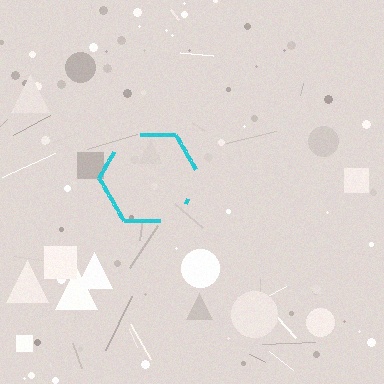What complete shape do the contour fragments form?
The contour fragments form a hexagon.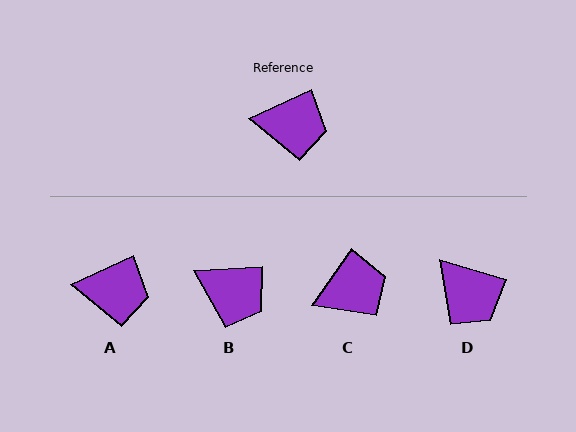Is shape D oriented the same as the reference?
No, it is off by about 41 degrees.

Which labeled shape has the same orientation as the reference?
A.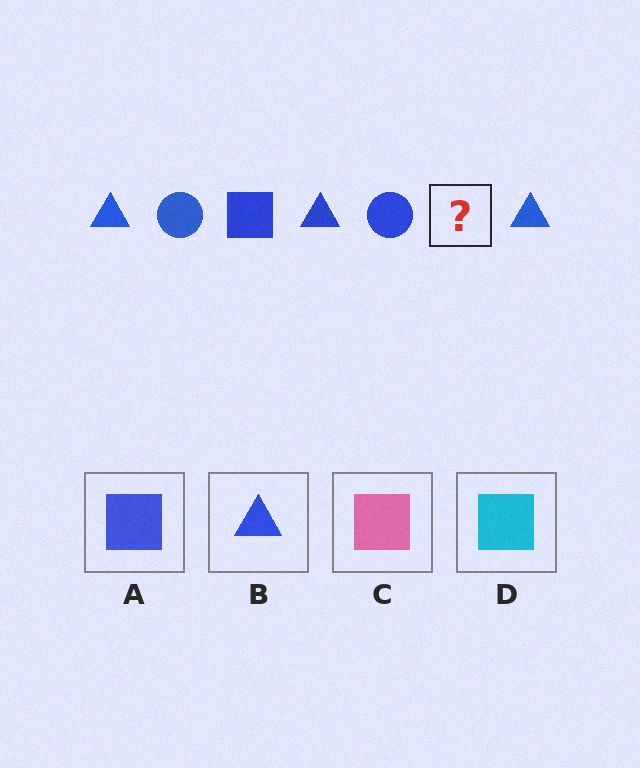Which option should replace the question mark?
Option A.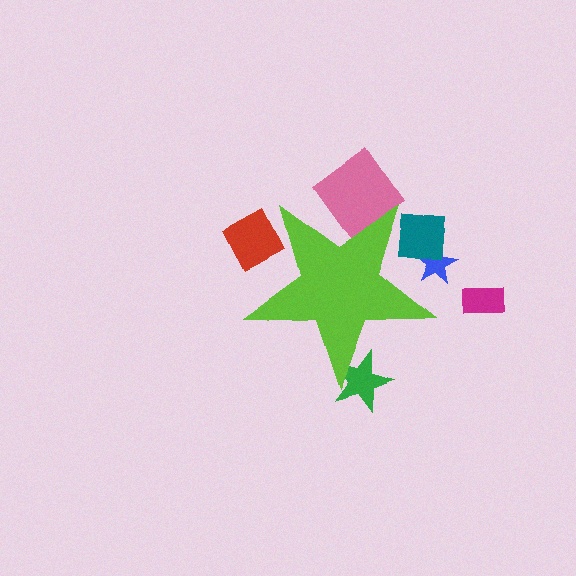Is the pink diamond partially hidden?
Yes, the pink diamond is partially hidden behind the lime star.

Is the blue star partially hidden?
Yes, the blue star is partially hidden behind the lime star.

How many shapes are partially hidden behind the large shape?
5 shapes are partially hidden.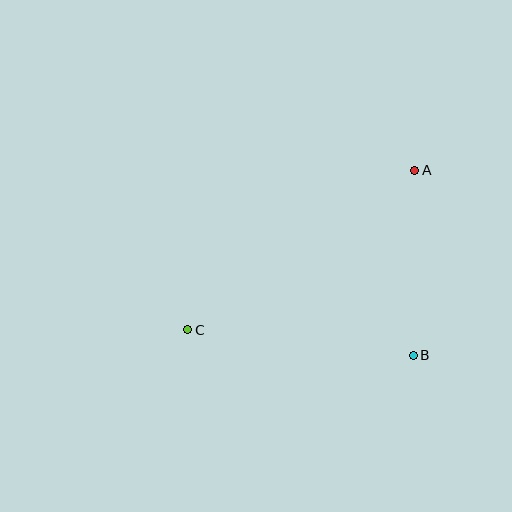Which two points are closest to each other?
Points A and B are closest to each other.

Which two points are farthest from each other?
Points A and C are farthest from each other.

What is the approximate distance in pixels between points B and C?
The distance between B and C is approximately 227 pixels.